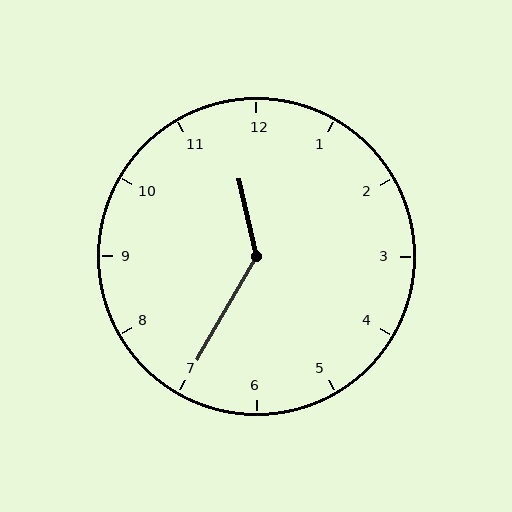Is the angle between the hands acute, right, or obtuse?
It is obtuse.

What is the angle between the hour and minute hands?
Approximately 138 degrees.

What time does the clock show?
11:35.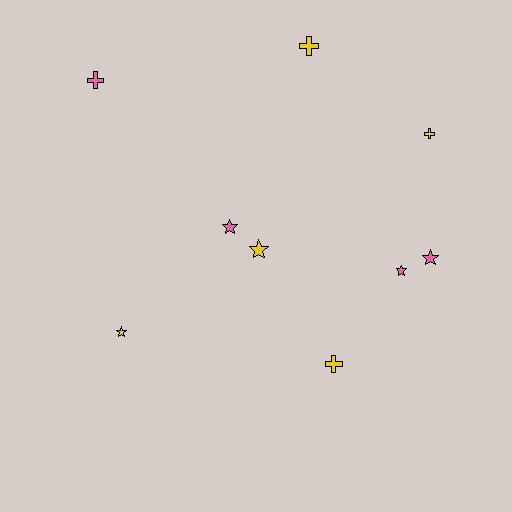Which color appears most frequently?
Yellow, with 5 objects.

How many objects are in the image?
There are 9 objects.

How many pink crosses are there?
There is 1 pink cross.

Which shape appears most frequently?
Star, with 5 objects.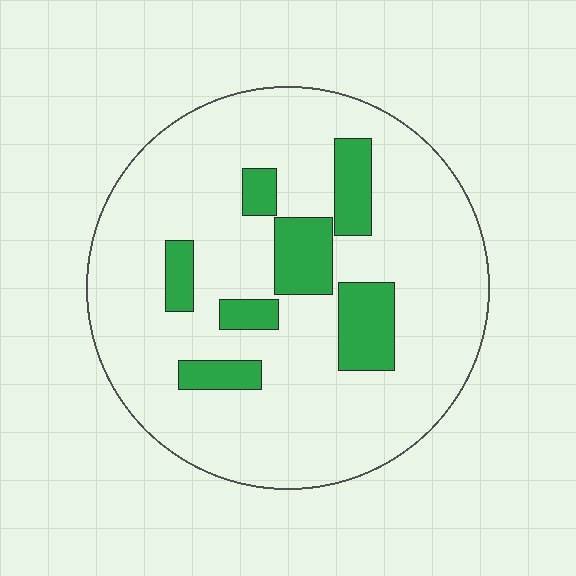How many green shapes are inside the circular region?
7.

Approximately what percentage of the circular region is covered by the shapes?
Approximately 15%.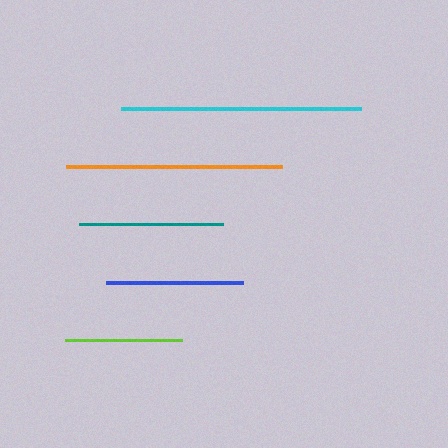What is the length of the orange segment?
The orange segment is approximately 216 pixels long.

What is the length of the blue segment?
The blue segment is approximately 137 pixels long.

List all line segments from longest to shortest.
From longest to shortest: cyan, orange, teal, blue, lime.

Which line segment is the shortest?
The lime line is the shortest at approximately 117 pixels.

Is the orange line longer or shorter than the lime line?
The orange line is longer than the lime line.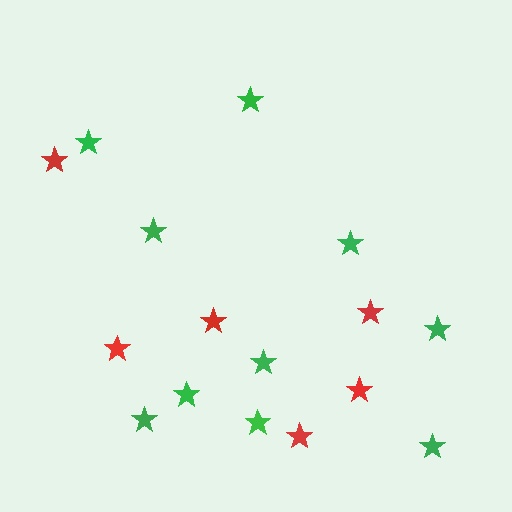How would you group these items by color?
There are 2 groups: one group of red stars (6) and one group of green stars (10).